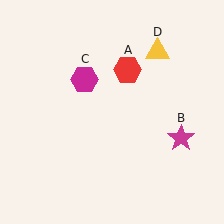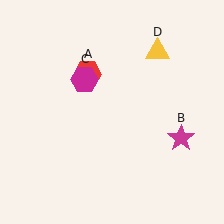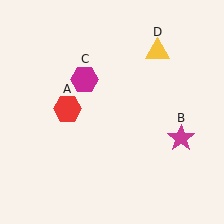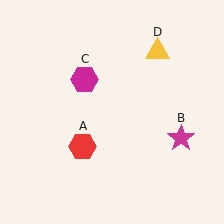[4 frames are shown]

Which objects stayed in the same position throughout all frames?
Magenta star (object B) and magenta hexagon (object C) and yellow triangle (object D) remained stationary.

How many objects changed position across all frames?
1 object changed position: red hexagon (object A).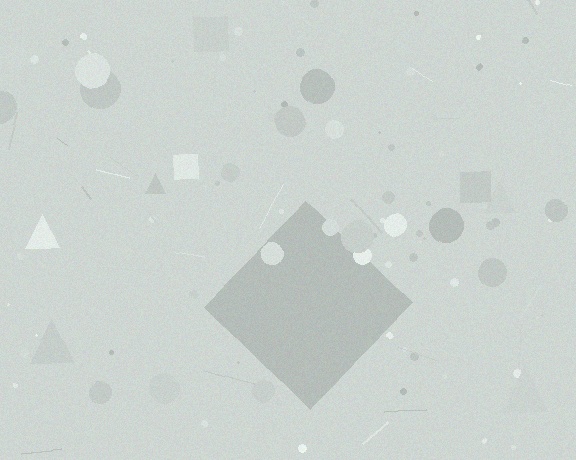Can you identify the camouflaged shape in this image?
The camouflaged shape is a diamond.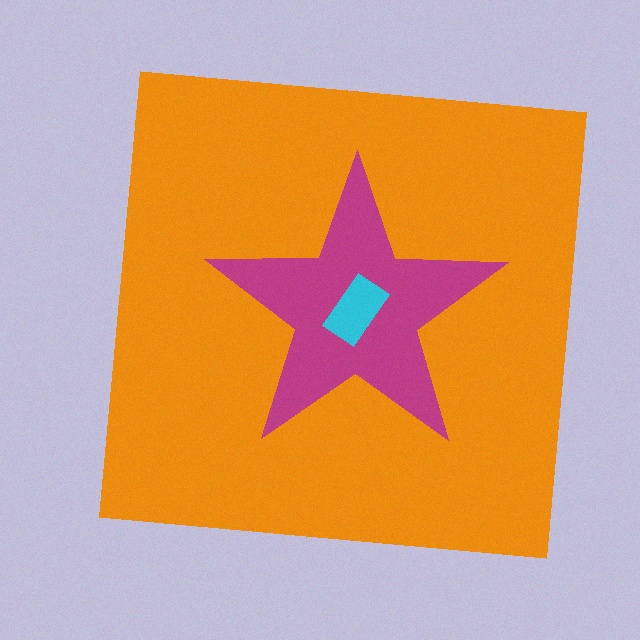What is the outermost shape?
The orange square.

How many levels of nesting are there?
3.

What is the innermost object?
The cyan rectangle.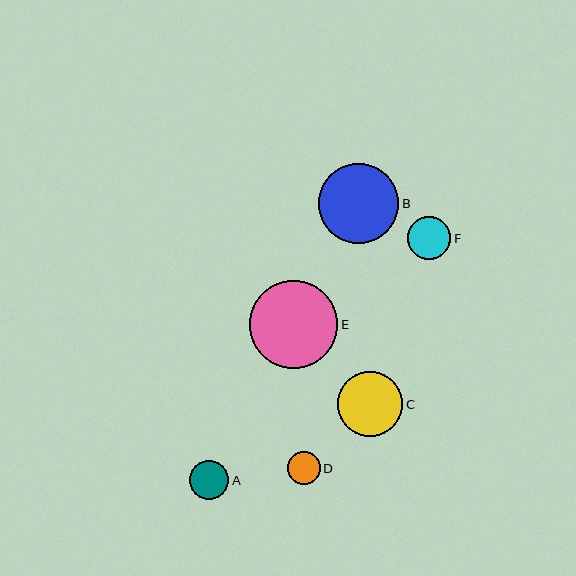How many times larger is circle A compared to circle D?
Circle A is approximately 1.2 times the size of circle D.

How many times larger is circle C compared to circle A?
Circle C is approximately 1.7 times the size of circle A.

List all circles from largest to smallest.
From largest to smallest: E, B, C, F, A, D.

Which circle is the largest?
Circle E is the largest with a size of approximately 88 pixels.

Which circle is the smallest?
Circle D is the smallest with a size of approximately 33 pixels.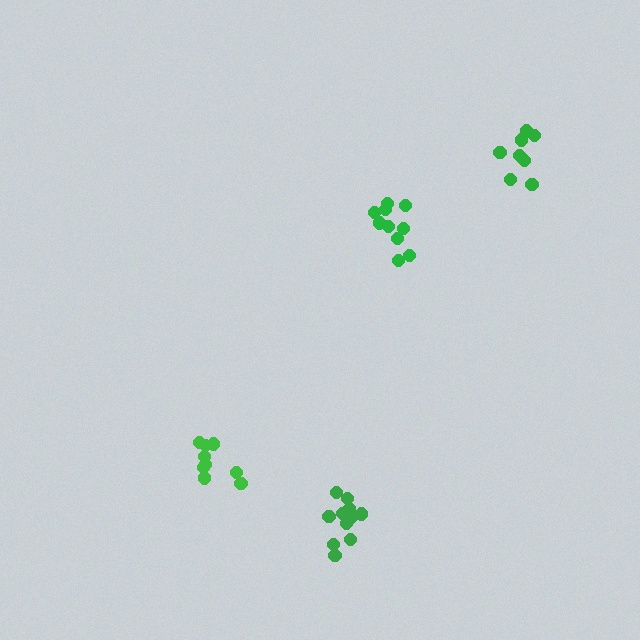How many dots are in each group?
Group 1: 10 dots, Group 2: 11 dots, Group 3: 8 dots, Group 4: 10 dots (39 total).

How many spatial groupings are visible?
There are 4 spatial groupings.